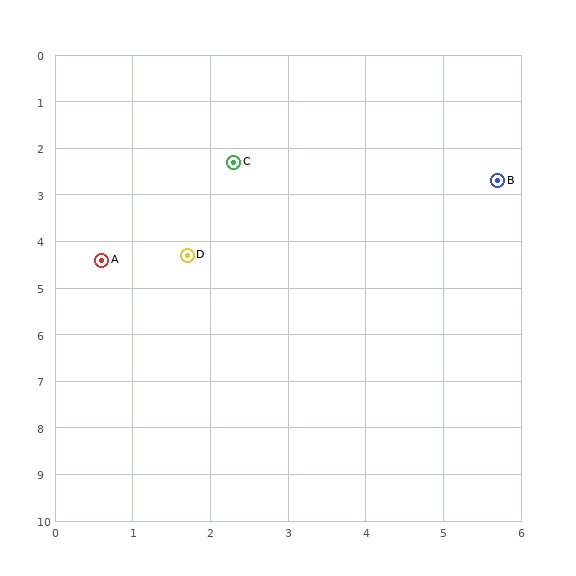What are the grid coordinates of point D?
Point D is at approximately (1.7, 4.3).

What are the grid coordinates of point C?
Point C is at approximately (2.3, 2.3).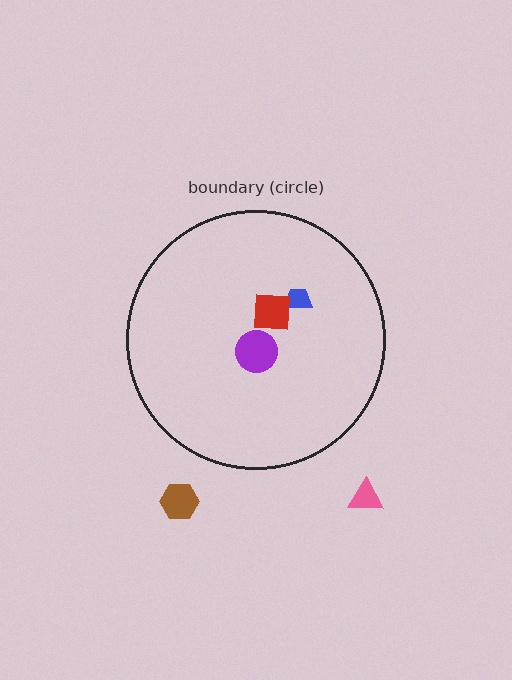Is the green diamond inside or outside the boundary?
Inside.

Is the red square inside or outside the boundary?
Inside.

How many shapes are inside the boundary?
4 inside, 2 outside.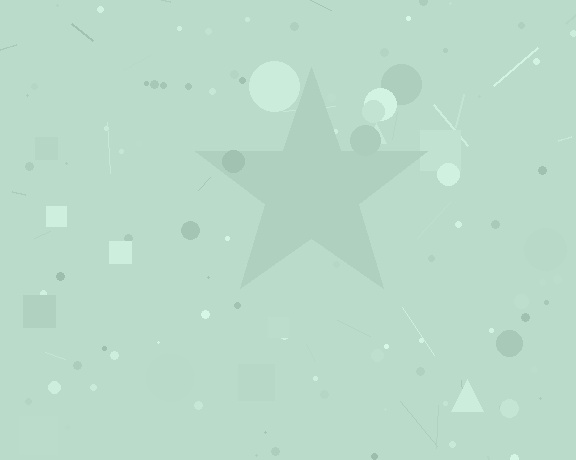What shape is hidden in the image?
A star is hidden in the image.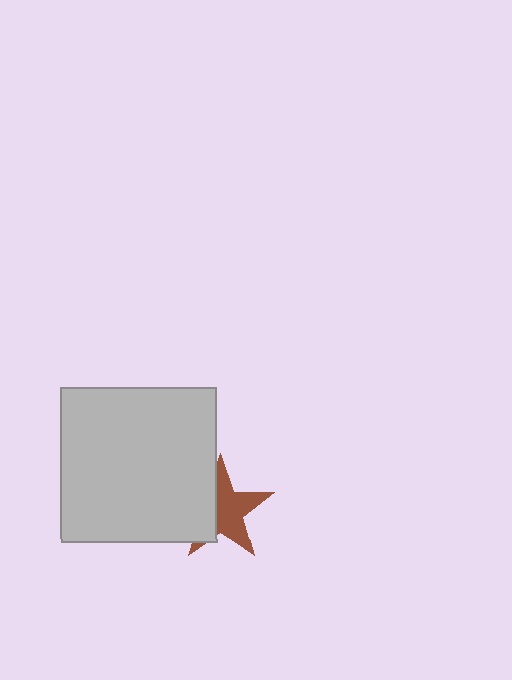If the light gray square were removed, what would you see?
You would see the complete brown star.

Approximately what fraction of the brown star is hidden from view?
Roughly 41% of the brown star is hidden behind the light gray square.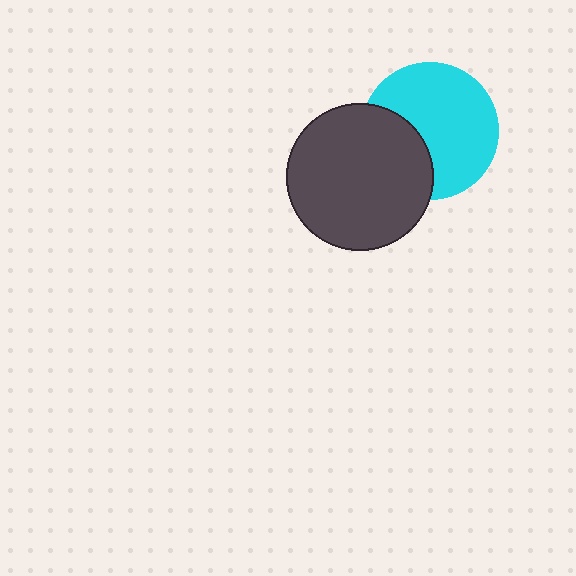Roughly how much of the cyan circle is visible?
Most of it is visible (roughly 68%).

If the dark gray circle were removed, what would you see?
You would see the complete cyan circle.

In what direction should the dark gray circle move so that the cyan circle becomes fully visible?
The dark gray circle should move left. That is the shortest direction to clear the overlap and leave the cyan circle fully visible.